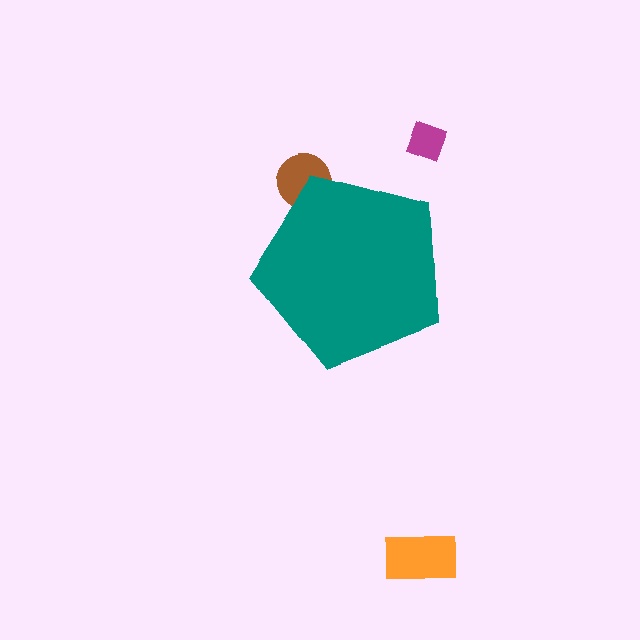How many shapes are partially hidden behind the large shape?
1 shape is partially hidden.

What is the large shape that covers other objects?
A teal pentagon.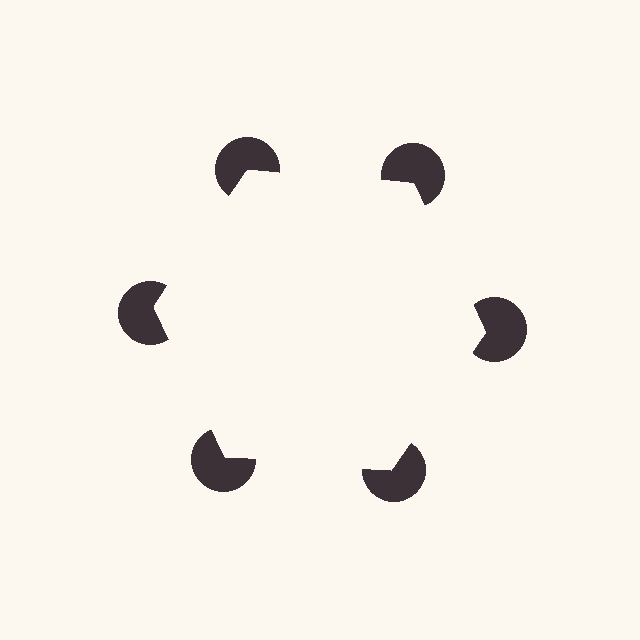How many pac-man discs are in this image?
There are 6 — one at each vertex of the illusory hexagon.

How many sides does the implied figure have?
6 sides.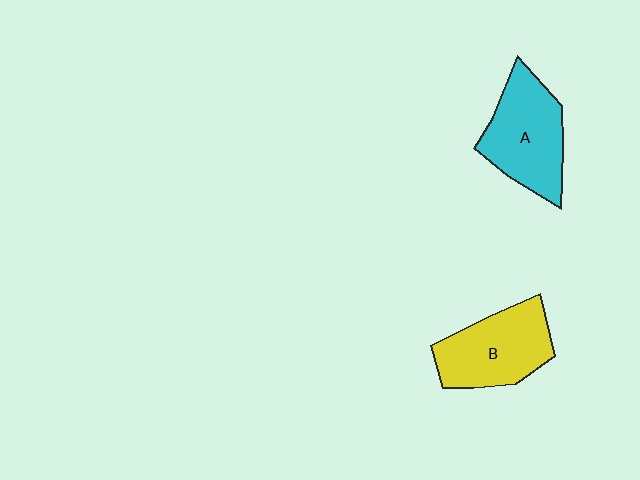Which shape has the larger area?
Shape A (cyan).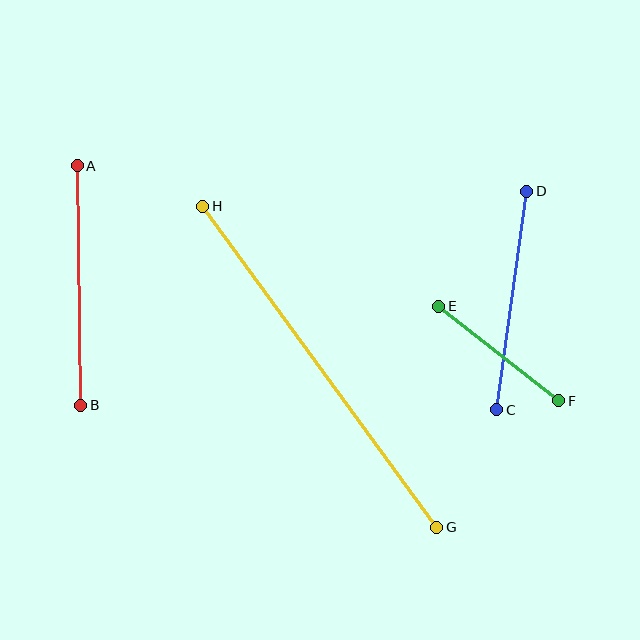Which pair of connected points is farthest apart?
Points G and H are farthest apart.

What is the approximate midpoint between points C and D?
The midpoint is at approximately (512, 300) pixels.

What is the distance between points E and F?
The distance is approximately 153 pixels.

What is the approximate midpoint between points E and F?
The midpoint is at approximately (499, 353) pixels.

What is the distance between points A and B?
The distance is approximately 239 pixels.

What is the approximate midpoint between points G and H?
The midpoint is at approximately (320, 367) pixels.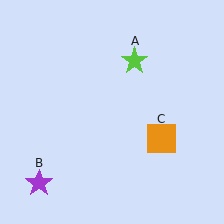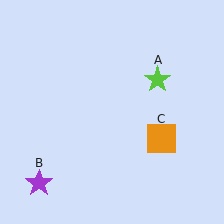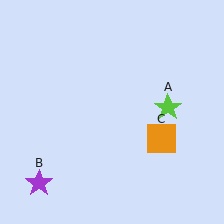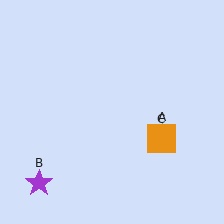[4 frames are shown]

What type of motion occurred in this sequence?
The lime star (object A) rotated clockwise around the center of the scene.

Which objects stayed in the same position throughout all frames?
Purple star (object B) and orange square (object C) remained stationary.